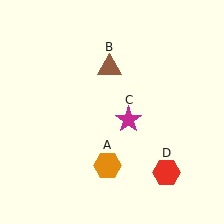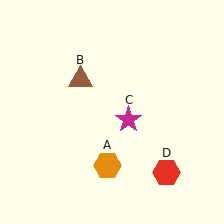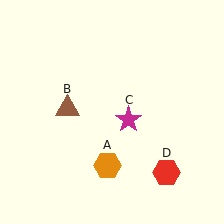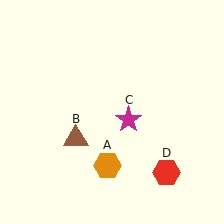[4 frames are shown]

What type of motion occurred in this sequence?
The brown triangle (object B) rotated counterclockwise around the center of the scene.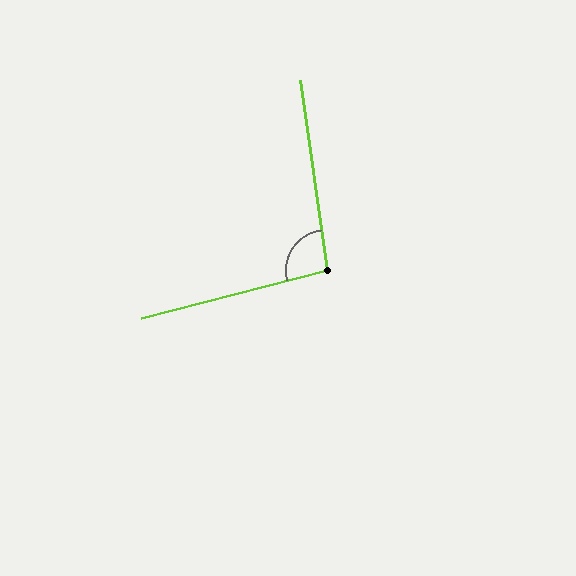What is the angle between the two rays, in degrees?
Approximately 97 degrees.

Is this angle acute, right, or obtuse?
It is obtuse.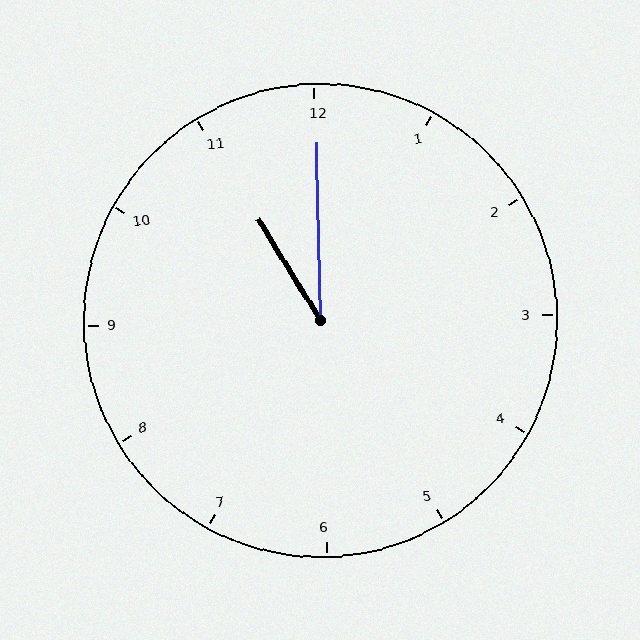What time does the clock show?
11:00.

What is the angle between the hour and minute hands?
Approximately 30 degrees.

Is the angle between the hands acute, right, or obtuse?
It is acute.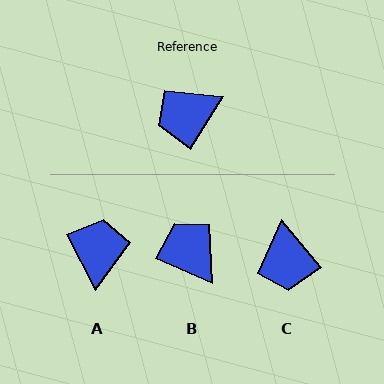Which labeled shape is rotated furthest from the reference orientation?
A, about 121 degrees away.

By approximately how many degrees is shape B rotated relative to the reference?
Approximately 82 degrees clockwise.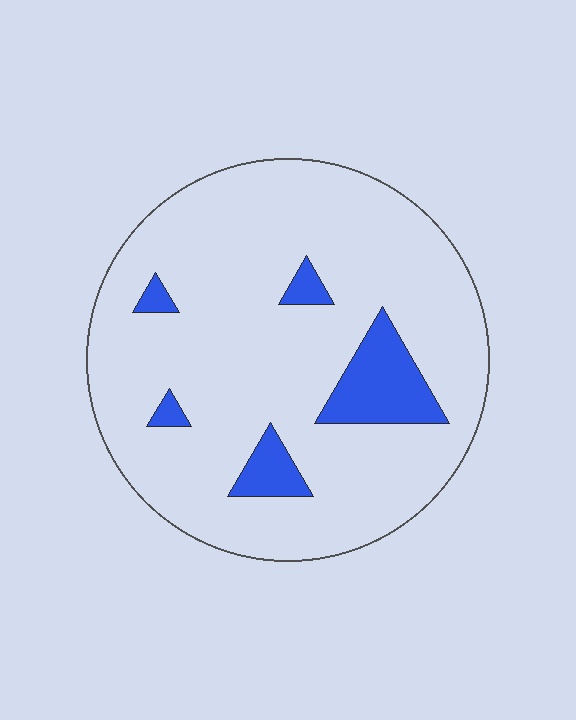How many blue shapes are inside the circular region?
5.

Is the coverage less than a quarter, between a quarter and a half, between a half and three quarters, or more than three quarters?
Less than a quarter.